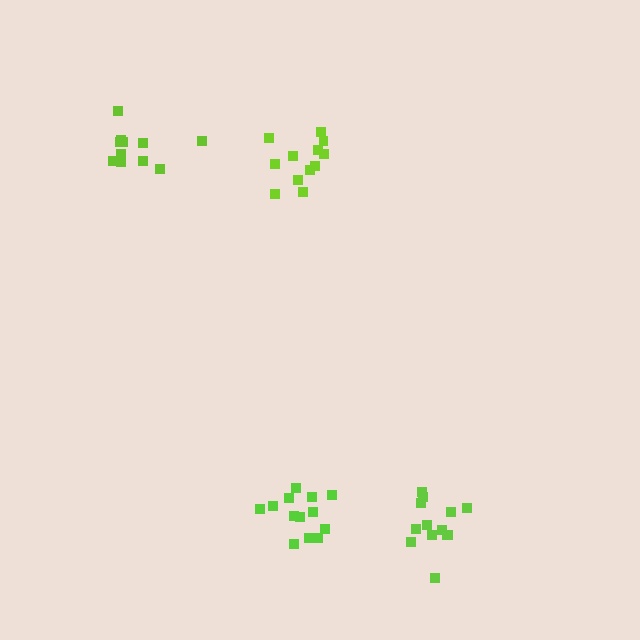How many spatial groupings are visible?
There are 4 spatial groupings.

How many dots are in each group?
Group 1: 12 dots, Group 2: 13 dots, Group 3: 11 dots, Group 4: 13 dots (49 total).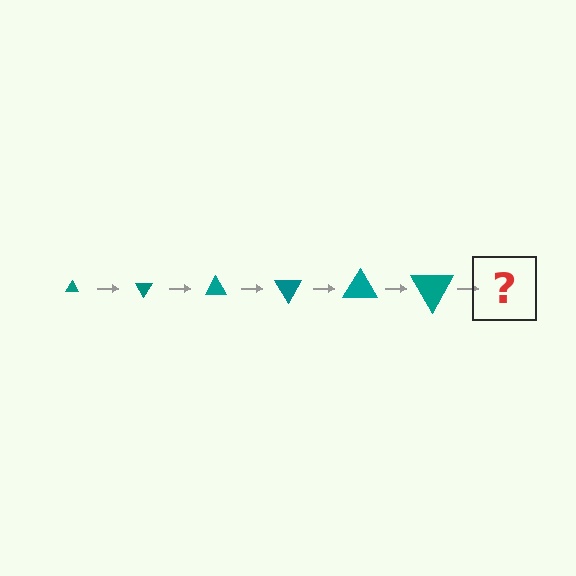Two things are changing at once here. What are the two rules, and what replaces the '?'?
The two rules are that the triangle grows larger each step and it rotates 60 degrees each step. The '?' should be a triangle, larger than the previous one and rotated 360 degrees from the start.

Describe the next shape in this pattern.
It should be a triangle, larger than the previous one and rotated 360 degrees from the start.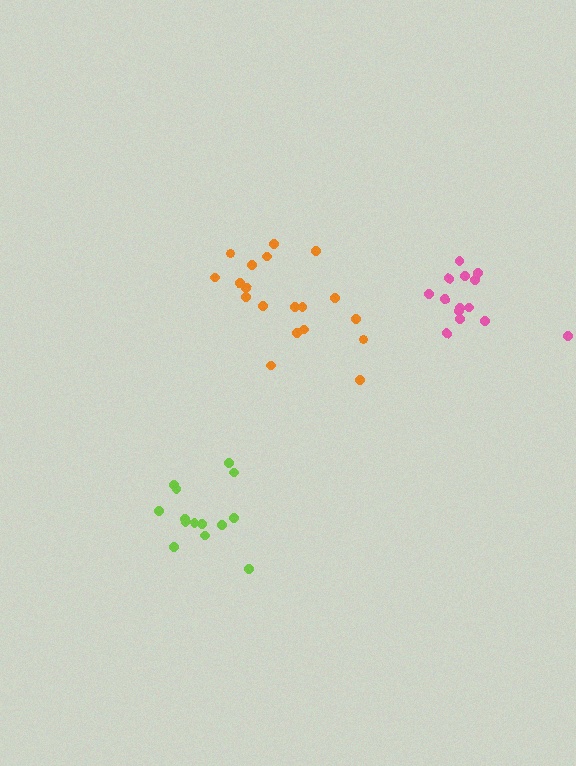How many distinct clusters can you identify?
There are 3 distinct clusters.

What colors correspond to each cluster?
The clusters are colored: orange, lime, pink.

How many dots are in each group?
Group 1: 19 dots, Group 2: 14 dots, Group 3: 14 dots (47 total).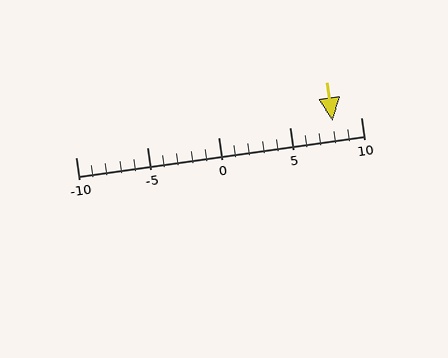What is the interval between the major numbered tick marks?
The major tick marks are spaced 5 units apart.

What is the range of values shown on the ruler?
The ruler shows values from -10 to 10.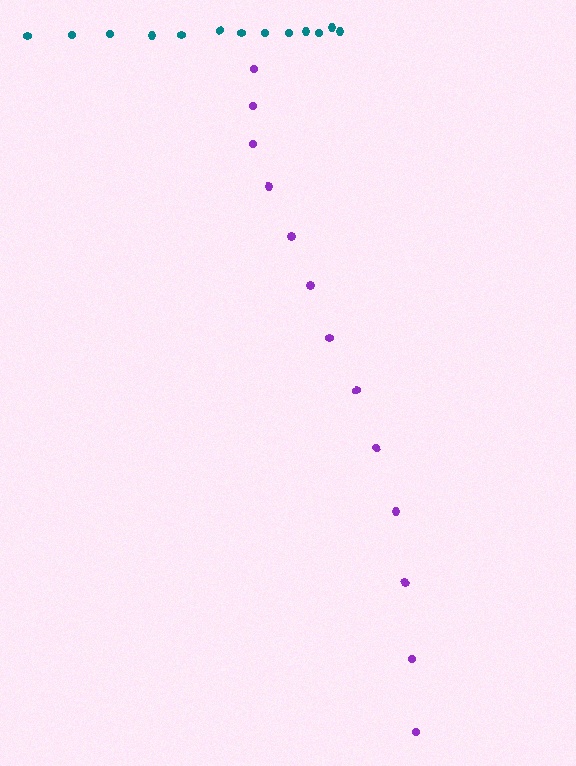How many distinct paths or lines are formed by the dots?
There are 2 distinct paths.